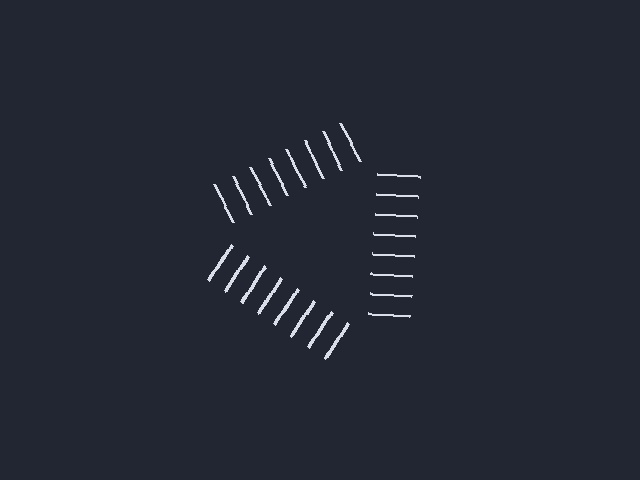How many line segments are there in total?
24 — 8 along each of the 3 edges.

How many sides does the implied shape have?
3 sides — the line-ends trace a triangle.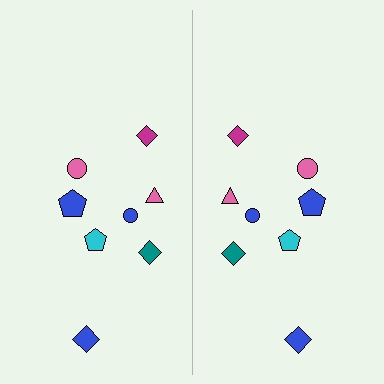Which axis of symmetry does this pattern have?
The pattern has a vertical axis of symmetry running through the center of the image.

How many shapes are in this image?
There are 16 shapes in this image.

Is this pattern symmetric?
Yes, this pattern has bilateral (reflection) symmetry.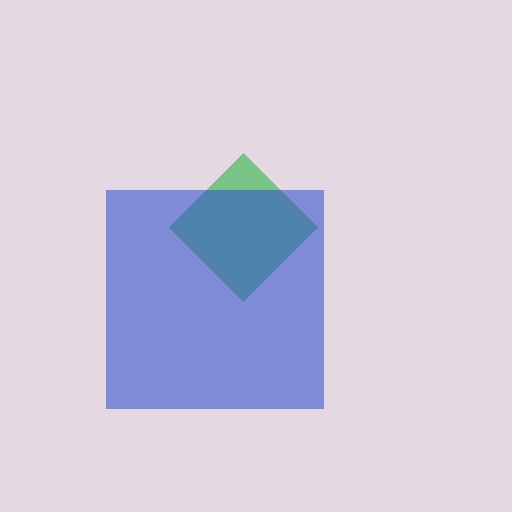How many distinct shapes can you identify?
There are 2 distinct shapes: a green diamond, a blue square.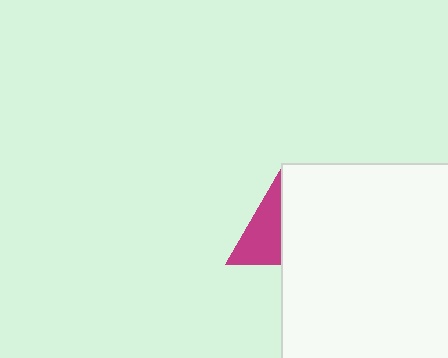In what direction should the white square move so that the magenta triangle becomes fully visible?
The white square should move right. That is the shortest direction to clear the overlap and leave the magenta triangle fully visible.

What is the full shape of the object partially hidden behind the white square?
The partially hidden object is a magenta triangle.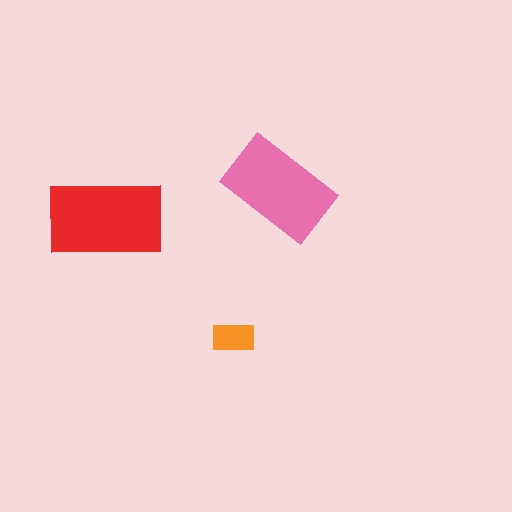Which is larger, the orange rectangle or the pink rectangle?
The pink one.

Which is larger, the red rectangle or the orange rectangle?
The red one.